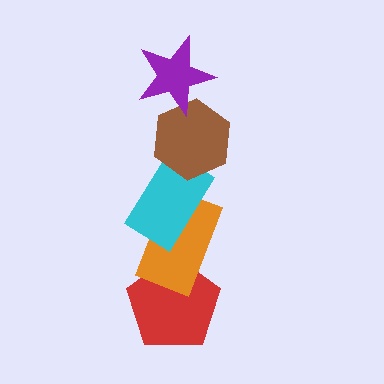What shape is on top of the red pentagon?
The orange rectangle is on top of the red pentagon.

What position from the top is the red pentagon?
The red pentagon is 5th from the top.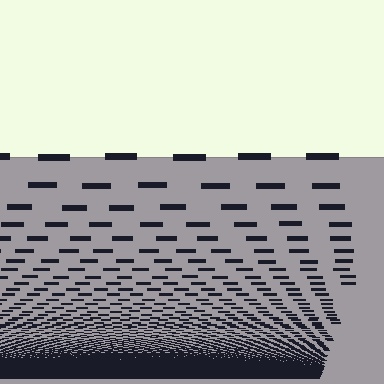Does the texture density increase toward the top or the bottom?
Density increases toward the bottom.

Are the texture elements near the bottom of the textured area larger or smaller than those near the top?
Smaller. The gradient is inverted — elements near the bottom are smaller and denser.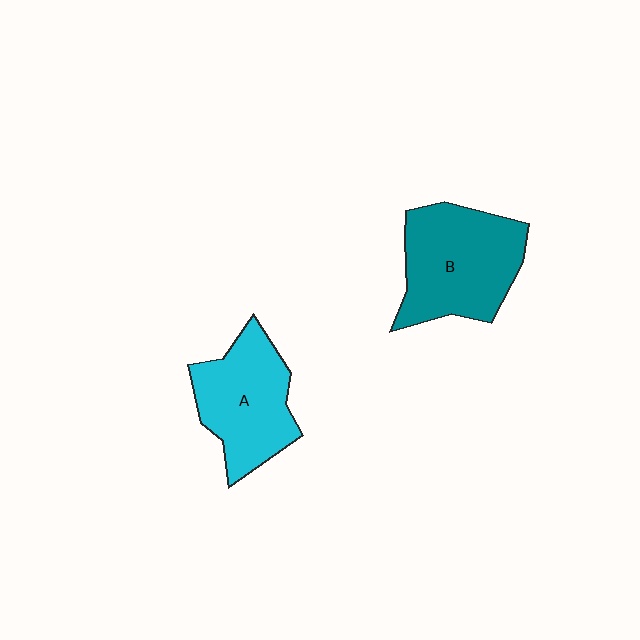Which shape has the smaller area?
Shape A (cyan).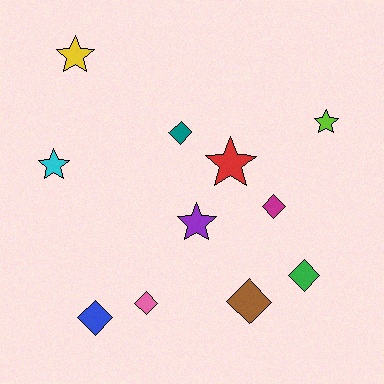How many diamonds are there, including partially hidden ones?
There are 6 diamonds.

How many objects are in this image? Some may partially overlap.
There are 11 objects.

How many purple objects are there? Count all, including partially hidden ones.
There is 1 purple object.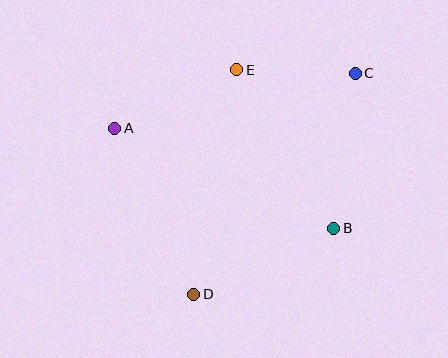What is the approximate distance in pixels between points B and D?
The distance between B and D is approximately 155 pixels.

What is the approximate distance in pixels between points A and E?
The distance between A and E is approximately 135 pixels.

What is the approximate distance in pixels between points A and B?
The distance between A and B is approximately 240 pixels.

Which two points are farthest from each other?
Points C and D are farthest from each other.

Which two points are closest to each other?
Points C and E are closest to each other.